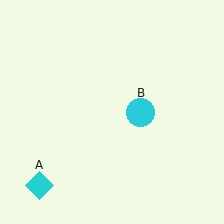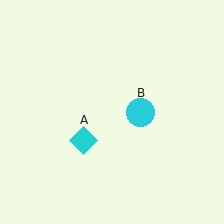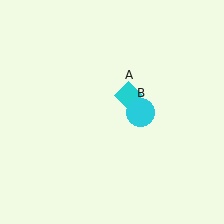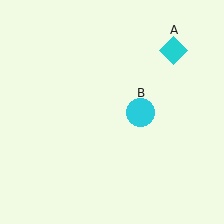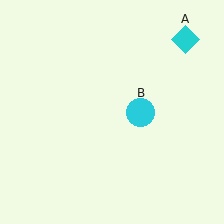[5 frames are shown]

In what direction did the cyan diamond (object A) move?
The cyan diamond (object A) moved up and to the right.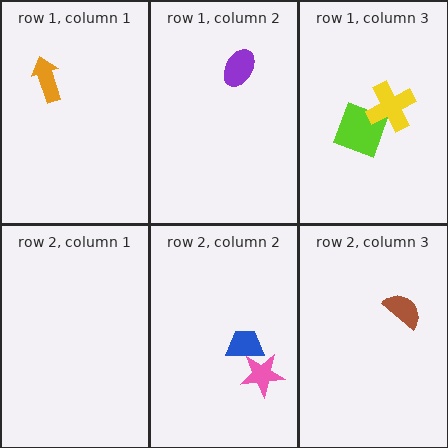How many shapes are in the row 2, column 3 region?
1.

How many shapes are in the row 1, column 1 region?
1.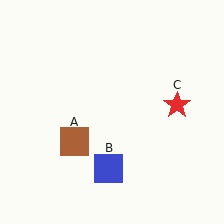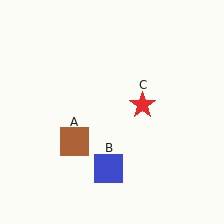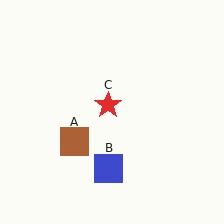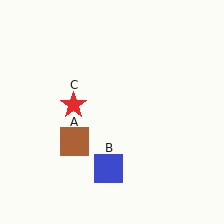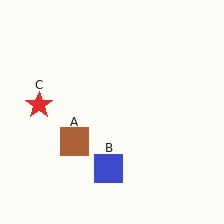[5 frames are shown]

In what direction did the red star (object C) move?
The red star (object C) moved left.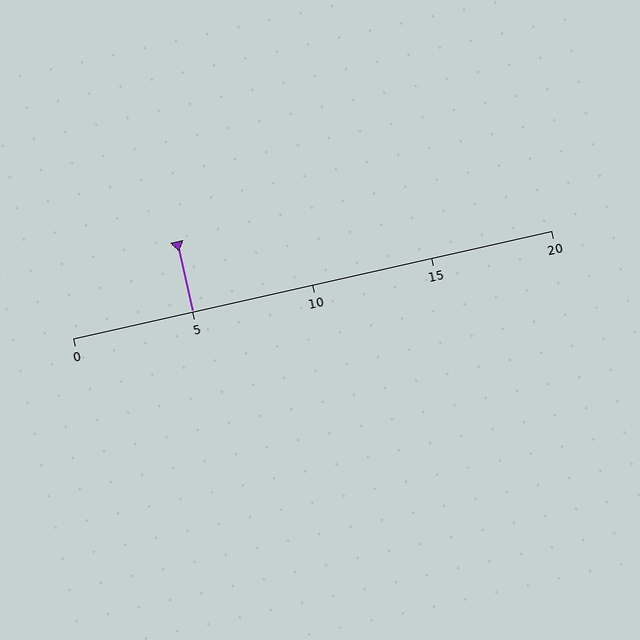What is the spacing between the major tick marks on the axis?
The major ticks are spaced 5 apart.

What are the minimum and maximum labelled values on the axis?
The axis runs from 0 to 20.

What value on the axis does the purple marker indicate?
The marker indicates approximately 5.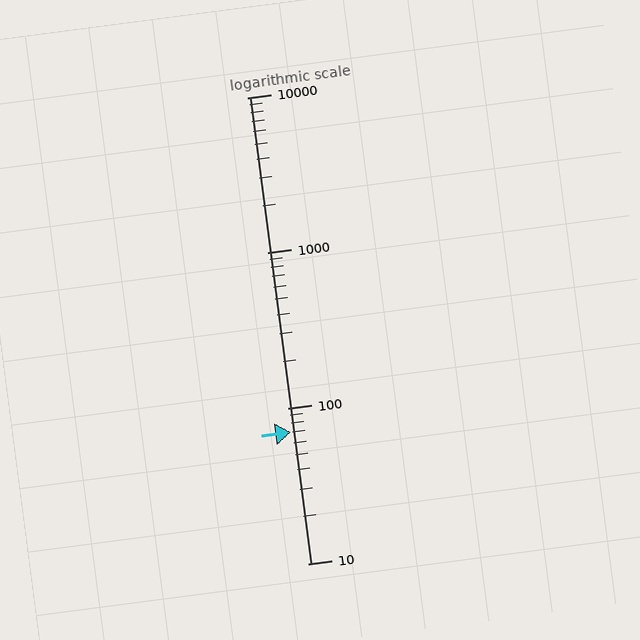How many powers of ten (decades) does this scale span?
The scale spans 3 decades, from 10 to 10000.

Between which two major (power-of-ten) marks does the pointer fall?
The pointer is between 10 and 100.